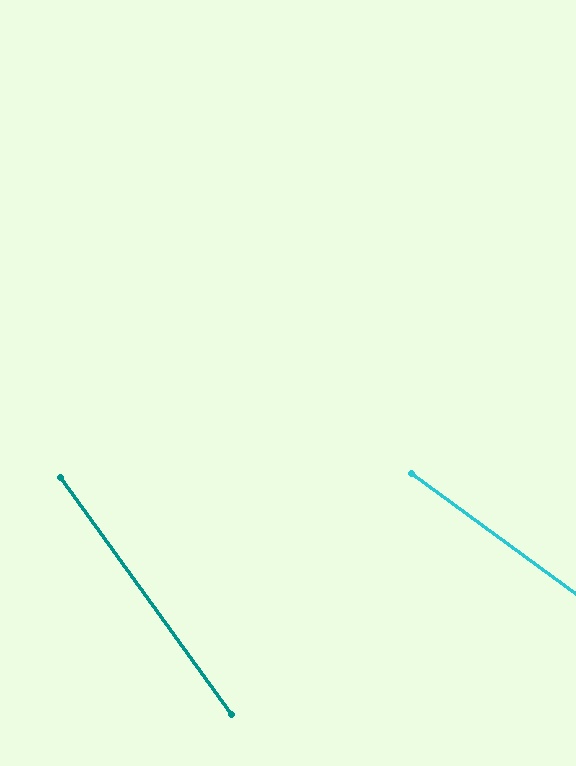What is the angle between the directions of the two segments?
Approximately 18 degrees.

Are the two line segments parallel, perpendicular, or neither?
Neither parallel nor perpendicular — they differ by about 18°.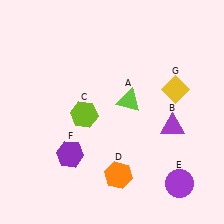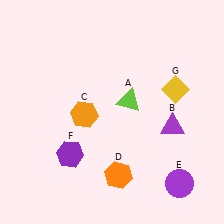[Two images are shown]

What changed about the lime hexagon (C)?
In Image 1, C is lime. In Image 2, it changed to orange.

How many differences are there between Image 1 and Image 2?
There is 1 difference between the two images.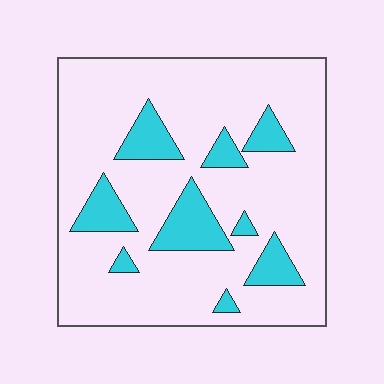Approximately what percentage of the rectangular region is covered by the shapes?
Approximately 20%.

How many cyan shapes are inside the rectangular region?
9.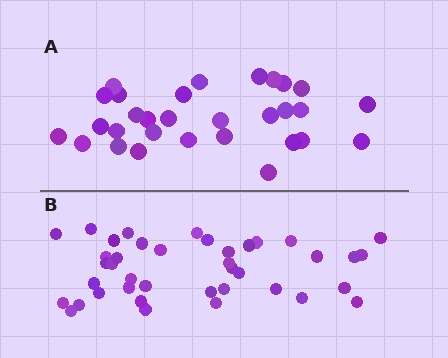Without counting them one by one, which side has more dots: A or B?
Region B (the bottom region) has more dots.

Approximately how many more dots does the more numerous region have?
Region B has roughly 10 or so more dots than region A.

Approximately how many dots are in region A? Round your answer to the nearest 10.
About 30 dots.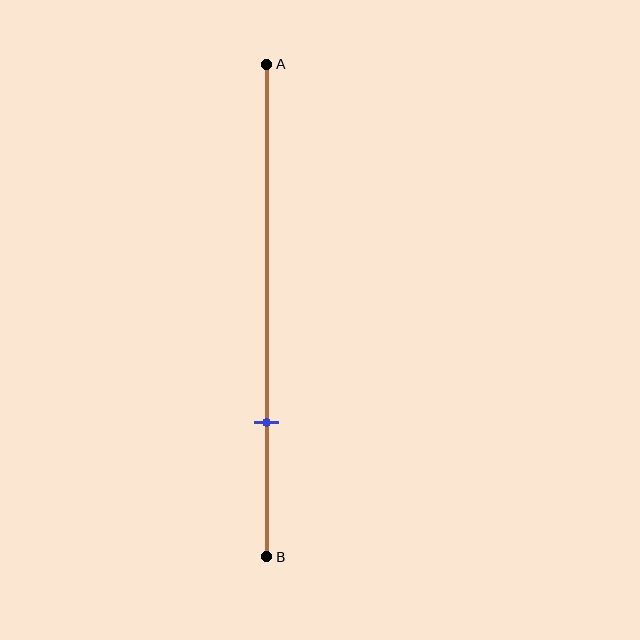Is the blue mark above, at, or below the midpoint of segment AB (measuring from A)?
The blue mark is below the midpoint of segment AB.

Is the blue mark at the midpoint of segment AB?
No, the mark is at about 75% from A, not at the 50% midpoint.